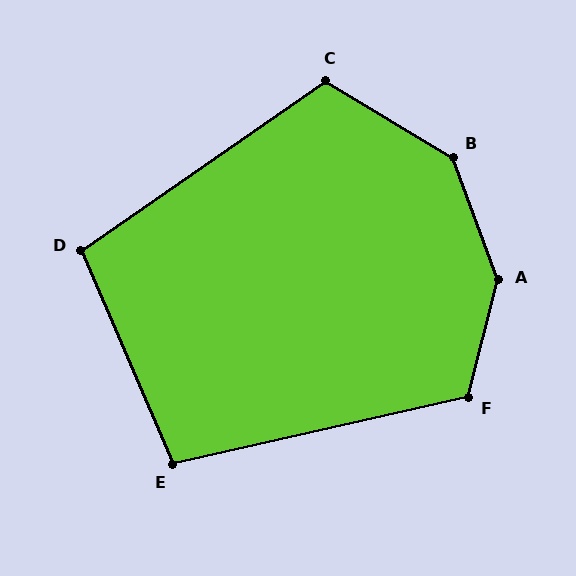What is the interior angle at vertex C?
Approximately 114 degrees (obtuse).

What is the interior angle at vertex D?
Approximately 101 degrees (obtuse).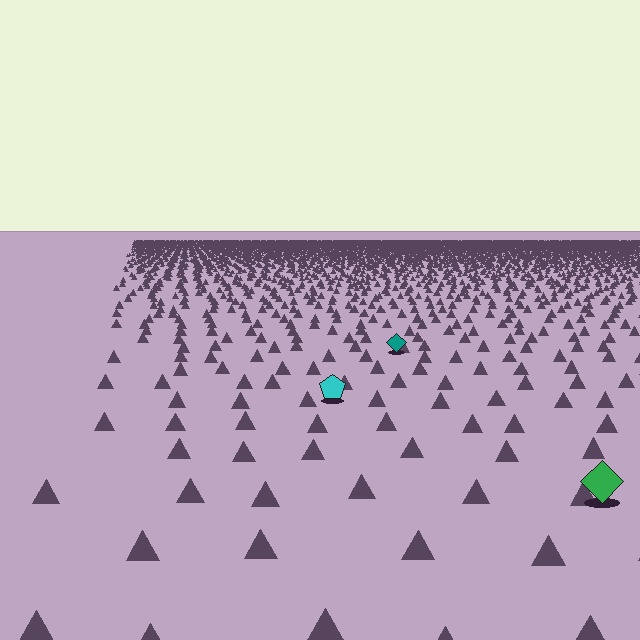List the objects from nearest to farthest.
From nearest to farthest: the green diamond, the cyan pentagon, the teal diamond.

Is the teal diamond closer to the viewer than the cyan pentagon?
No. The cyan pentagon is closer — you can tell from the texture gradient: the ground texture is coarser near it.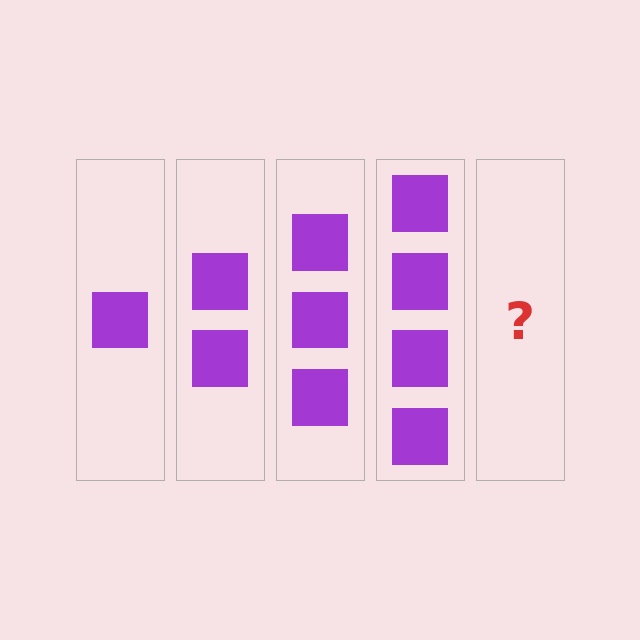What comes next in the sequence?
The next element should be 5 squares.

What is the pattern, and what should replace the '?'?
The pattern is that each step adds one more square. The '?' should be 5 squares.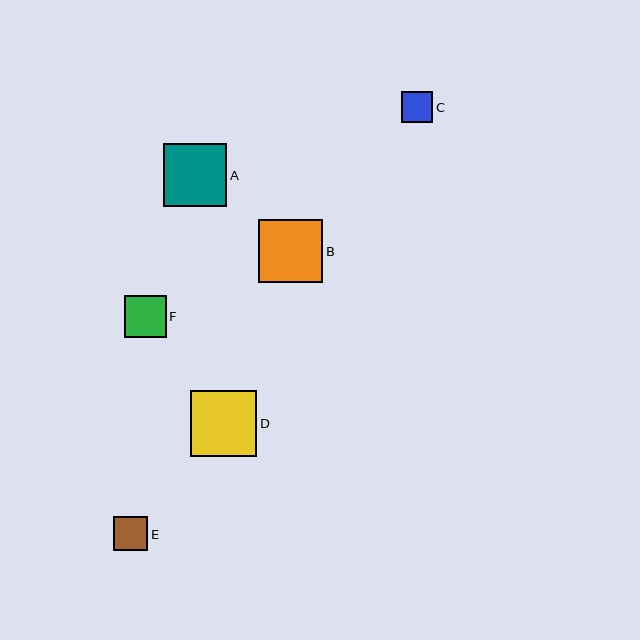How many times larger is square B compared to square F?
Square B is approximately 1.5 times the size of square F.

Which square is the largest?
Square D is the largest with a size of approximately 66 pixels.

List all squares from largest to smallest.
From largest to smallest: D, B, A, F, E, C.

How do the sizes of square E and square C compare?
Square E and square C are approximately the same size.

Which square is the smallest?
Square C is the smallest with a size of approximately 31 pixels.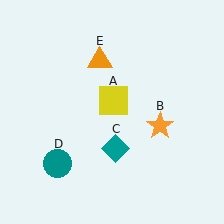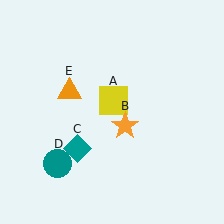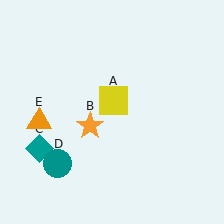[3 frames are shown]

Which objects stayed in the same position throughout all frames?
Yellow square (object A) and teal circle (object D) remained stationary.